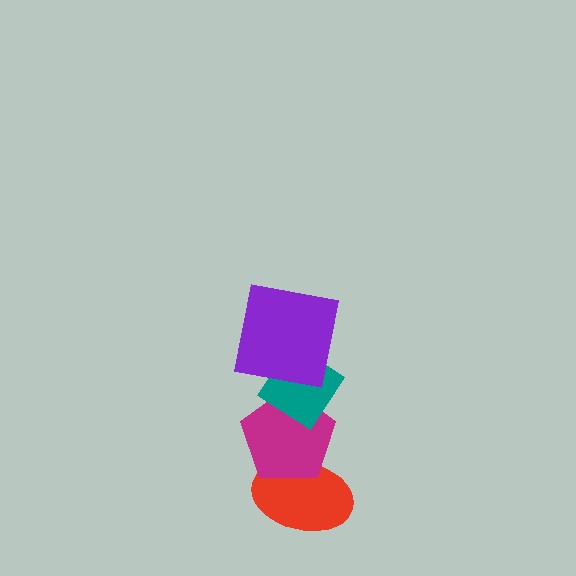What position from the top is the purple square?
The purple square is 1st from the top.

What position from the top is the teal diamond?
The teal diamond is 2nd from the top.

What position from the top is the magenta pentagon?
The magenta pentagon is 3rd from the top.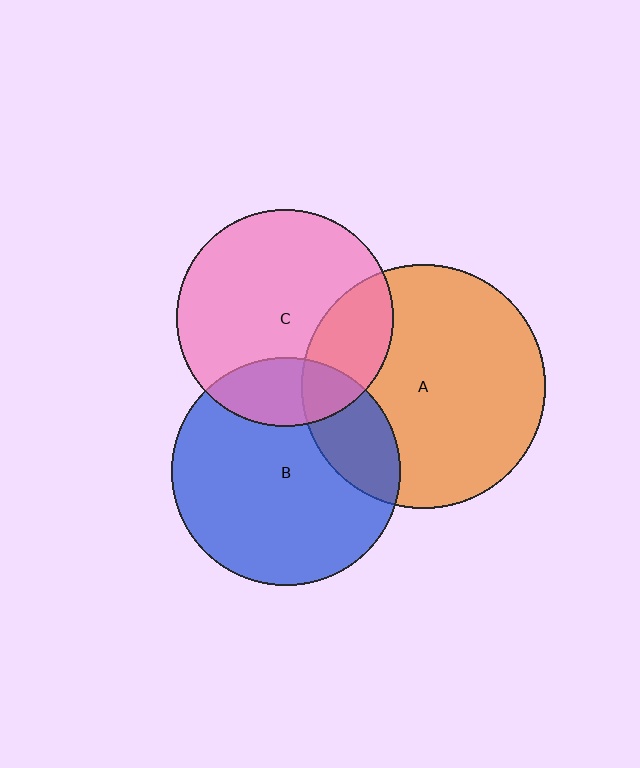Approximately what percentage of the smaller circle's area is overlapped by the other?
Approximately 20%.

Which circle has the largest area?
Circle A (orange).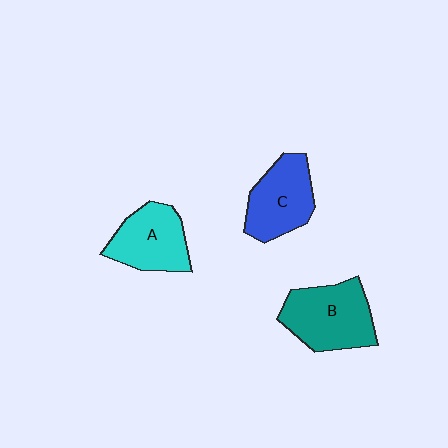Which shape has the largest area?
Shape B (teal).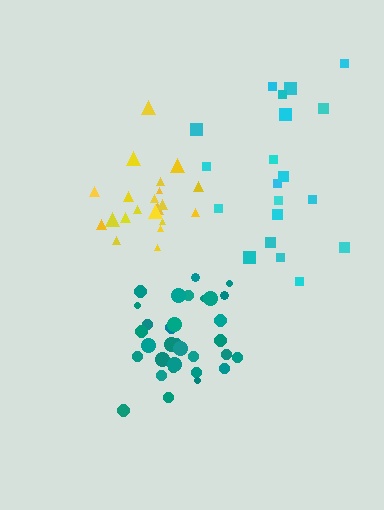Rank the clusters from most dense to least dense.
teal, yellow, cyan.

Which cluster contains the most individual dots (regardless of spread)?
Teal (32).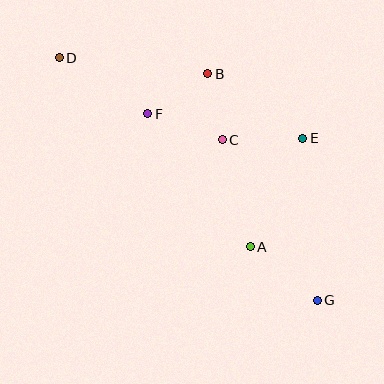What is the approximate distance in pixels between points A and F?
The distance between A and F is approximately 168 pixels.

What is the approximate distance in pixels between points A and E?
The distance between A and E is approximately 121 pixels.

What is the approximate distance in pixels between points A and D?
The distance between A and D is approximately 269 pixels.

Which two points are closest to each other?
Points B and C are closest to each other.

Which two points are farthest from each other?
Points D and G are farthest from each other.